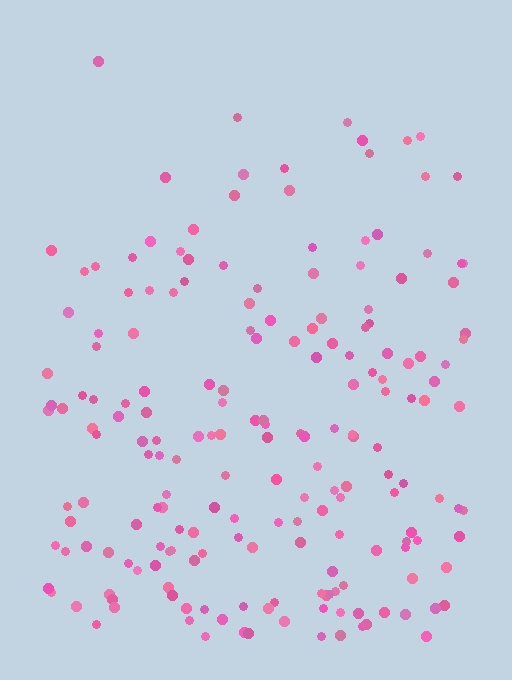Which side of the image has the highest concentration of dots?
The bottom.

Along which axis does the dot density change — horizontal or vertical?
Vertical.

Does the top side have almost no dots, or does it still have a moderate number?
Still a moderate number, just noticeably fewer than the bottom.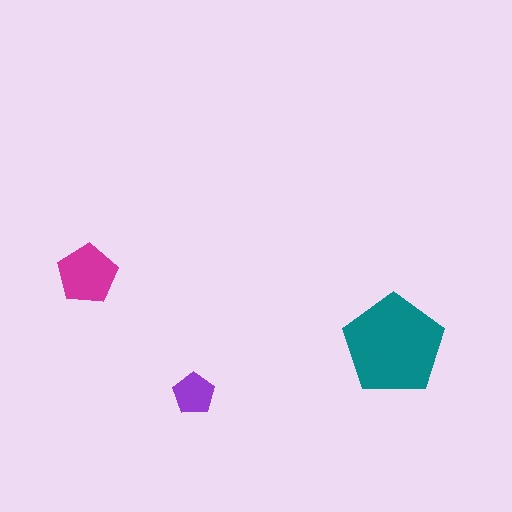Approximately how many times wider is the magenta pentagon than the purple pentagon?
About 1.5 times wider.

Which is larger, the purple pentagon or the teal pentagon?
The teal one.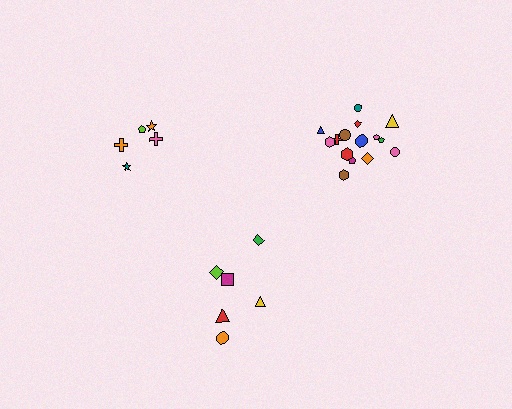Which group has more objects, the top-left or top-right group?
The top-right group.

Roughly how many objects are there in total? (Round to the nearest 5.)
Roughly 25 objects in total.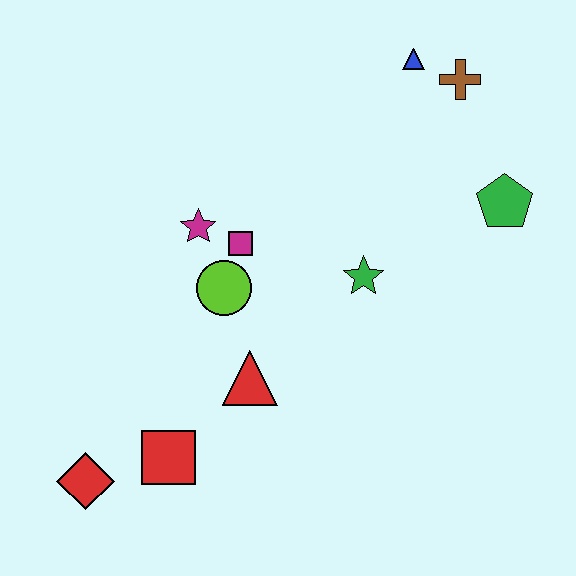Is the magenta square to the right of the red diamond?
Yes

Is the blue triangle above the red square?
Yes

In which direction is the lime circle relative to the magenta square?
The lime circle is below the magenta square.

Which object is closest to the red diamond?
The red square is closest to the red diamond.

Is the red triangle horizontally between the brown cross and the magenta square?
Yes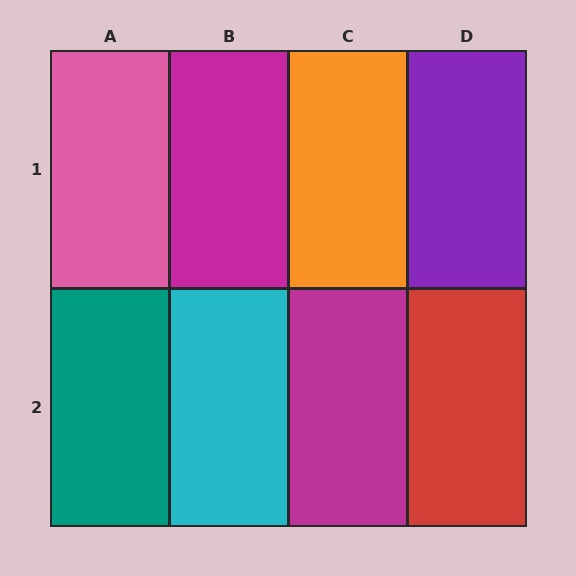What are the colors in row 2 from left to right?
Teal, cyan, magenta, red.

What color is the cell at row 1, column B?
Magenta.